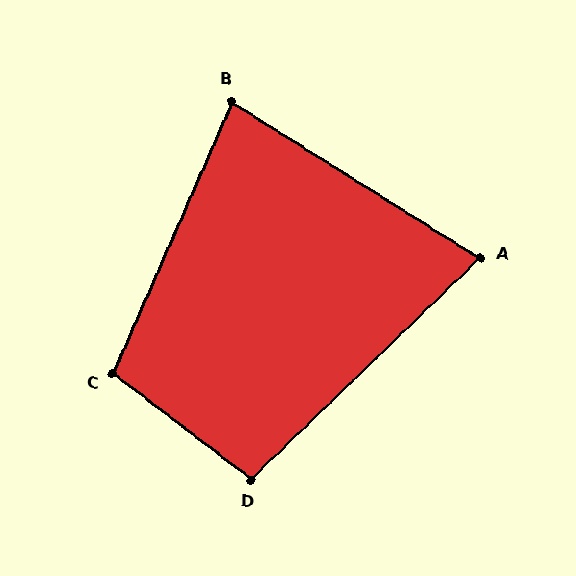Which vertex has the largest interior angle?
C, at approximately 104 degrees.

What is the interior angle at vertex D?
Approximately 99 degrees (obtuse).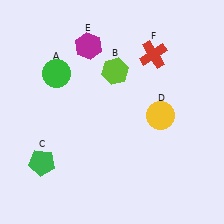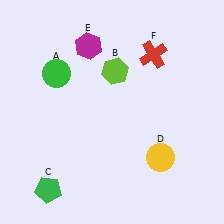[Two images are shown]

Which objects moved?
The objects that moved are: the green pentagon (C), the yellow circle (D).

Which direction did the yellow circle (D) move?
The yellow circle (D) moved down.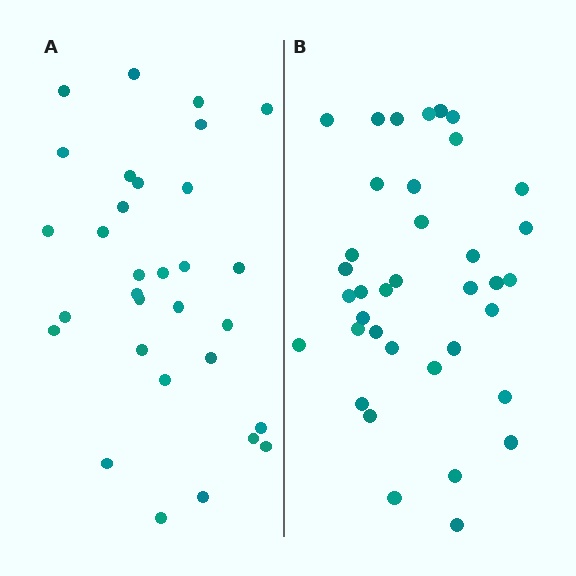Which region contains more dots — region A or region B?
Region B (the right region) has more dots.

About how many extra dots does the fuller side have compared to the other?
Region B has about 6 more dots than region A.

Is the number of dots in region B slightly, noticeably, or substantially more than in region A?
Region B has only slightly more — the two regions are fairly close. The ratio is roughly 1.2 to 1.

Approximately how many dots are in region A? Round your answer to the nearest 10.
About 30 dots. (The exact count is 31, which rounds to 30.)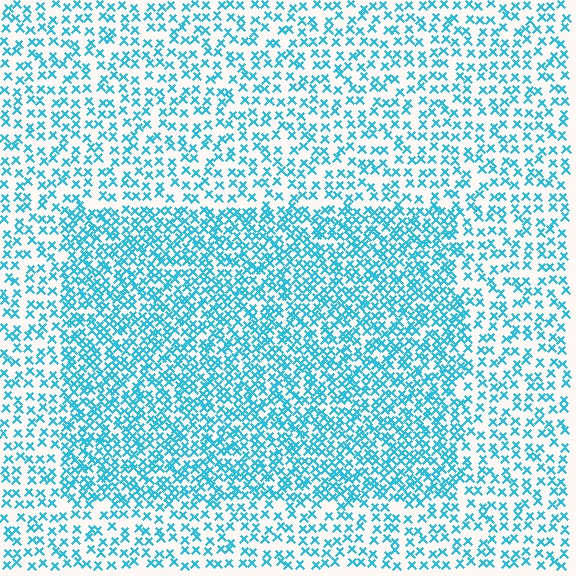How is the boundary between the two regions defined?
The boundary is defined by a change in element density (approximately 1.9x ratio). All elements are the same color, size, and shape.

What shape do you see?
I see a rectangle.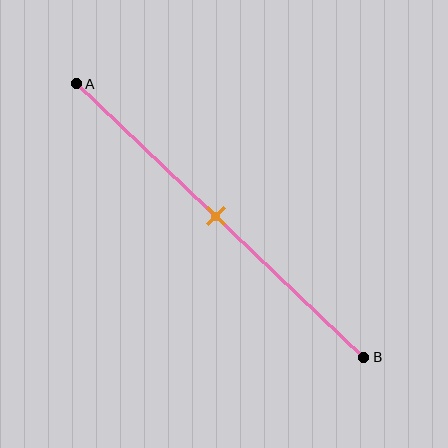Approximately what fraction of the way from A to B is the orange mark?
The orange mark is approximately 50% of the way from A to B.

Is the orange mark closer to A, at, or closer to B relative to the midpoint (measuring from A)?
The orange mark is approximately at the midpoint of segment AB.